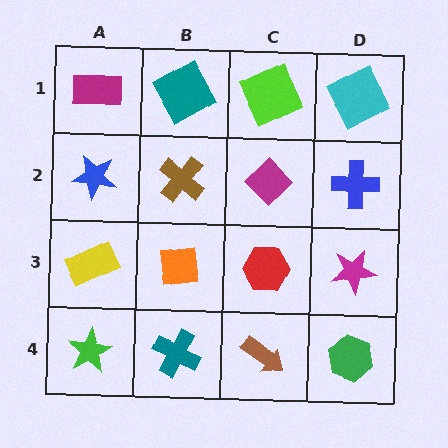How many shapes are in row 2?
4 shapes.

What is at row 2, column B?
A brown cross.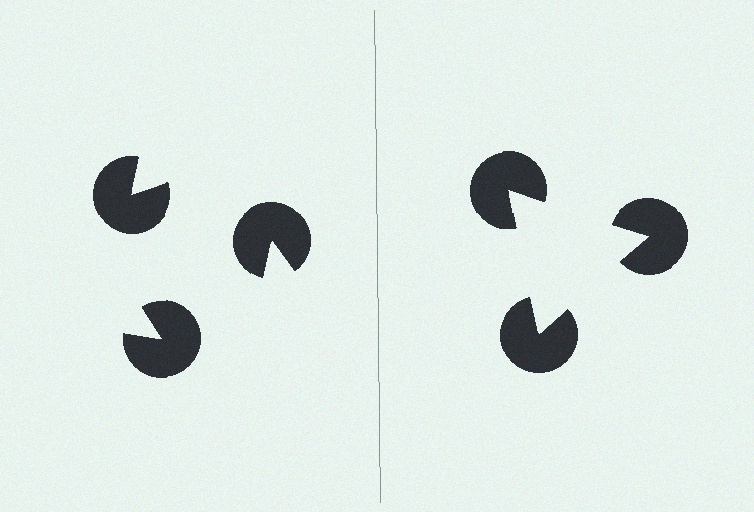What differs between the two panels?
The pac-man discs are positioned identically on both sides; only the wedge orientations differ. On the right they align to a triangle; on the left they are misaligned.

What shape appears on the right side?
An illusory triangle.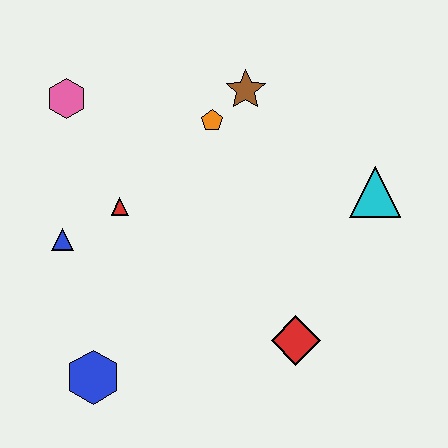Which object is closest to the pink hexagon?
The red triangle is closest to the pink hexagon.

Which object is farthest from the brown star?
The blue hexagon is farthest from the brown star.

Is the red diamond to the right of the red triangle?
Yes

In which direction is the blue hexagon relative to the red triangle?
The blue hexagon is below the red triangle.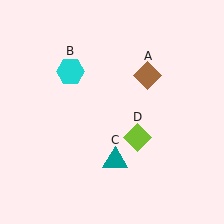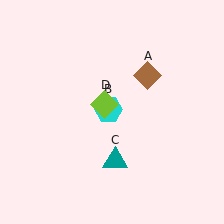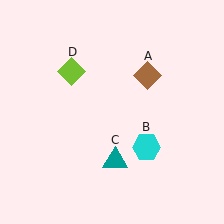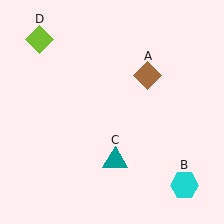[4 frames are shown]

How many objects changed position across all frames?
2 objects changed position: cyan hexagon (object B), lime diamond (object D).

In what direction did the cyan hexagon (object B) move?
The cyan hexagon (object B) moved down and to the right.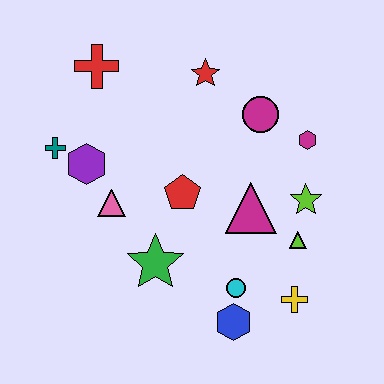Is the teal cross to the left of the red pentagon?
Yes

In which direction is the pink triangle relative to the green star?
The pink triangle is above the green star.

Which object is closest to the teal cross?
The purple hexagon is closest to the teal cross.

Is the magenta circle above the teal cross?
Yes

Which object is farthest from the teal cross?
The yellow cross is farthest from the teal cross.